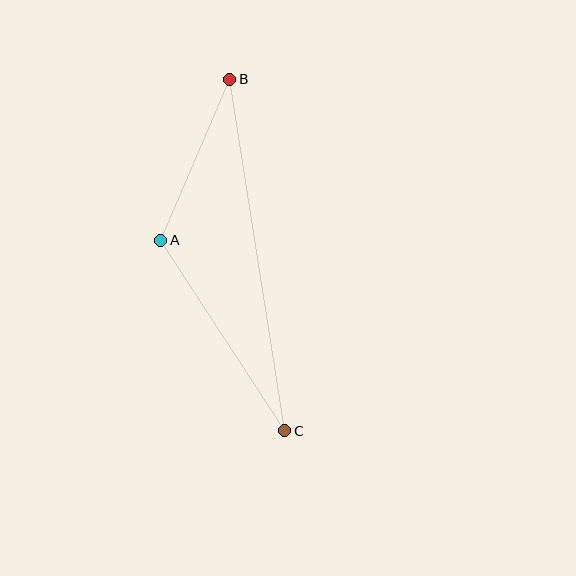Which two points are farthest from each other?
Points B and C are farthest from each other.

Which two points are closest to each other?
Points A and B are closest to each other.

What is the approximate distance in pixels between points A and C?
The distance between A and C is approximately 227 pixels.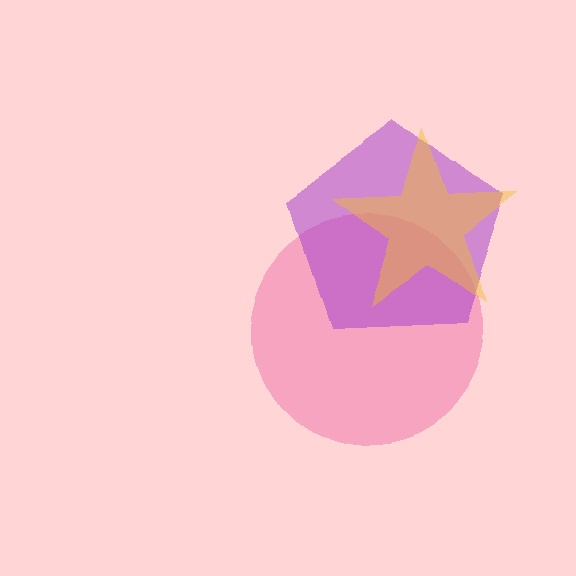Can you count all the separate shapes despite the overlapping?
Yes, there are 3 separate shapes.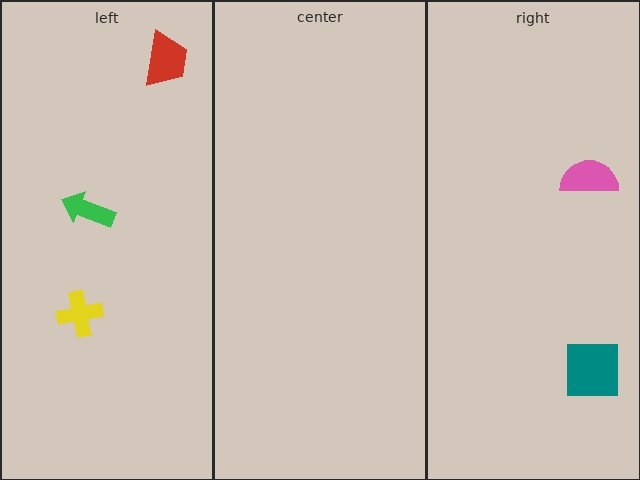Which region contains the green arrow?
The left region.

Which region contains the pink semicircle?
The right region.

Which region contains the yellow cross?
The left region.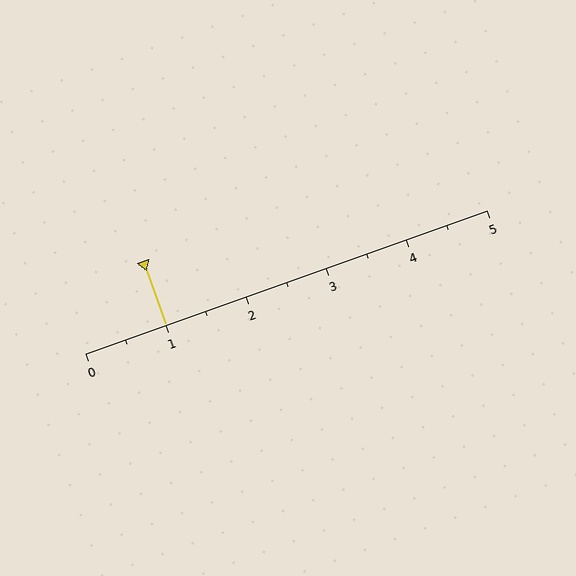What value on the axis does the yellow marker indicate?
The marker indicates approximately 1.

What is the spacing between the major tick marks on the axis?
The major ticks are spaced 1 apart.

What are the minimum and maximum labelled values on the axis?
The axis runs from 0 to 5.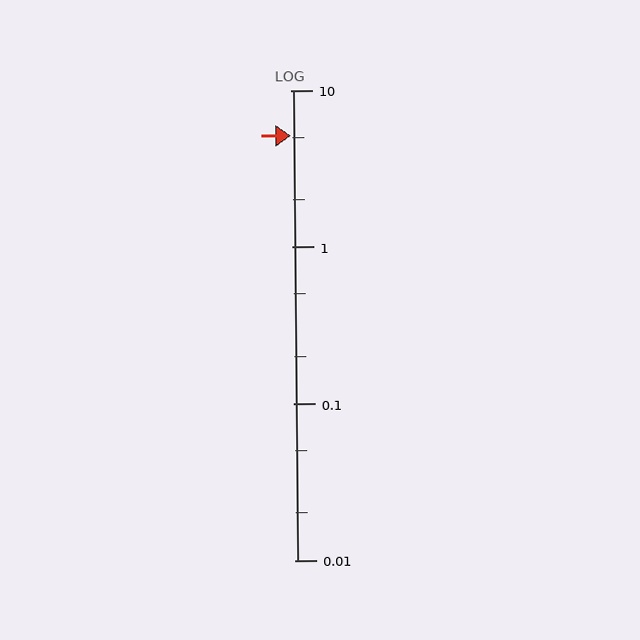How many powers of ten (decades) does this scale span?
The scale spans 3 decades, from 0.01 to 10.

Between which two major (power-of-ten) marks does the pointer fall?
The pointer is between 1 and 10.